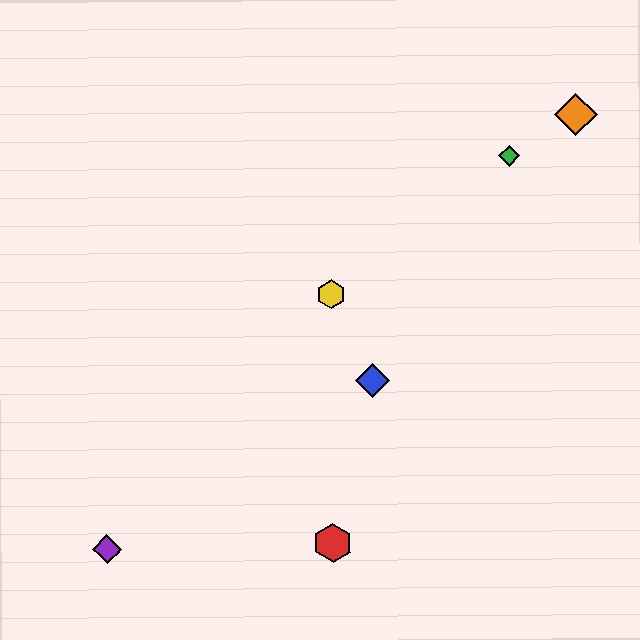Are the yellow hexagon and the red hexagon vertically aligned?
Yes, both are at x≈331.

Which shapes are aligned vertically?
The red hexagon, the yellow hexagon are aligned vertically.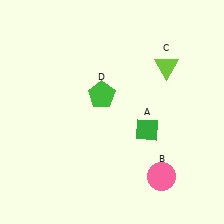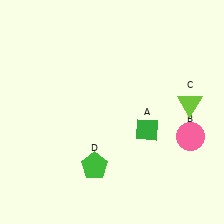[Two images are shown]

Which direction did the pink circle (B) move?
The pink circle (B) moved up.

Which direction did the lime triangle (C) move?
The lime triangle (C) moved down.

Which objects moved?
The objects that moved are: the pink circle (B), the lime triangle (C), the green pentagon (D).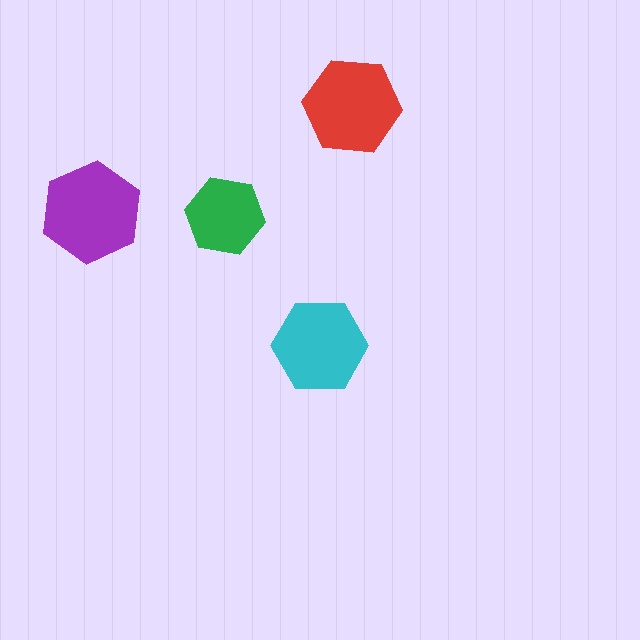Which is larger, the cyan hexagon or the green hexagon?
The cyan one.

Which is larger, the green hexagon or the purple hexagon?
The purple one.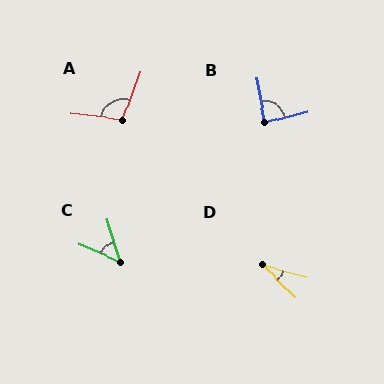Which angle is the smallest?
D, at approximately 29 degrees.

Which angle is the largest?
A, at approximately 104 degrees.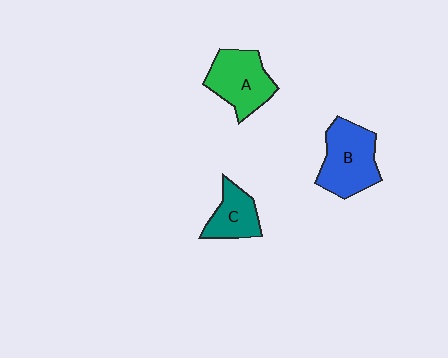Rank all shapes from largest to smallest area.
From largest to smallest: B (blue), A (green), C (teal).